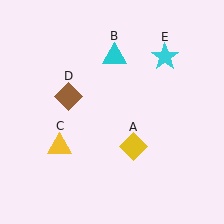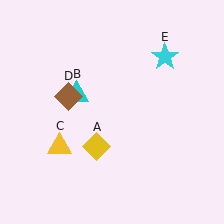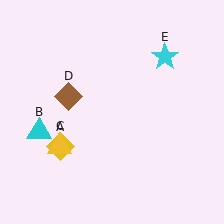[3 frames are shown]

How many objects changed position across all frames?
2 objects changed position: yellow diamond (object A), cyan triangle (object B).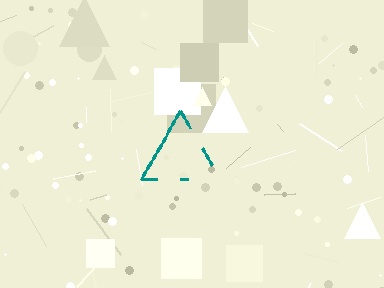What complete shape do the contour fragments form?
The contour fragments form a triangle.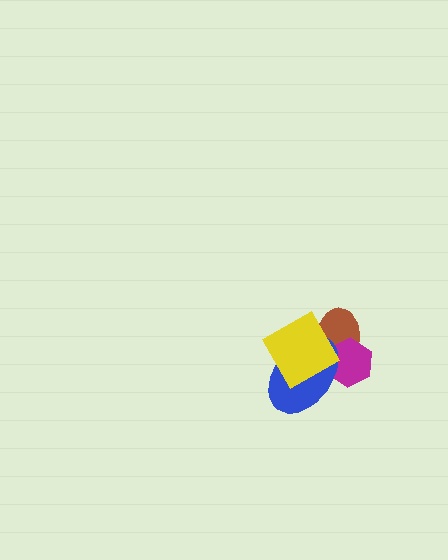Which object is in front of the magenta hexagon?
The blue ellipse is in front of the magenta hexagon.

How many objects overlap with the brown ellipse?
3 objects overlap with the brown ellipse.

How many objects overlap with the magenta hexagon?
2 objects overlap with the magenta hexagon.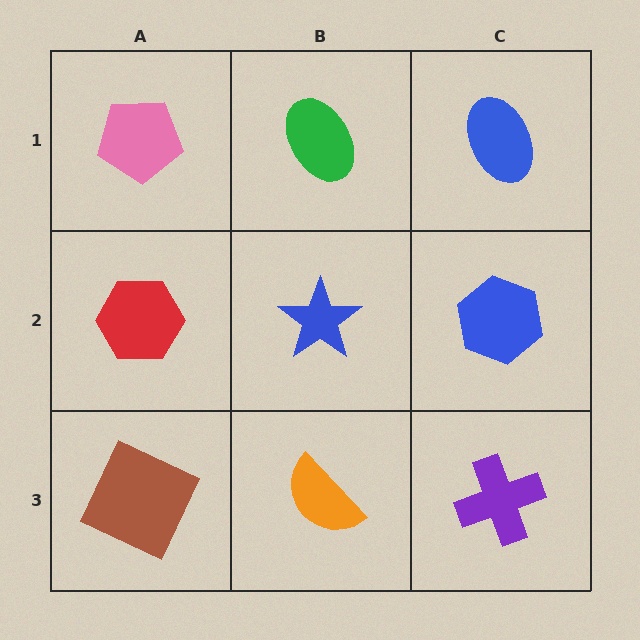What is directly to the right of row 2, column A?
A blue star.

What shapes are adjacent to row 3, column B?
A blue star (row 2, column B), a brown square (row 3, column A), a purple cross (row 3, column C).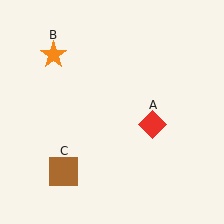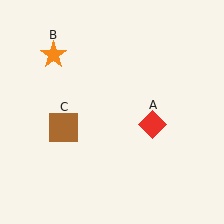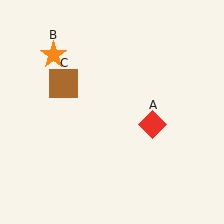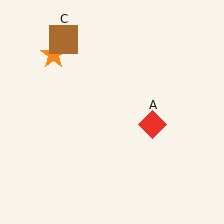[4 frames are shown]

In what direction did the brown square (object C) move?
The brown square (object C) moved up.